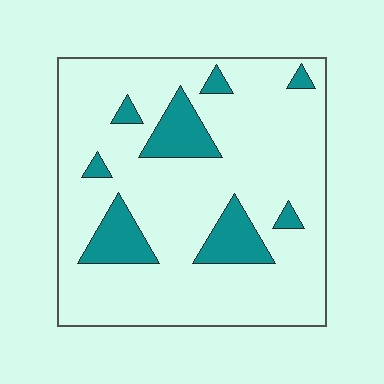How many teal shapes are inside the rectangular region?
8.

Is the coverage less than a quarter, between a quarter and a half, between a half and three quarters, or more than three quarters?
Less than a quarter.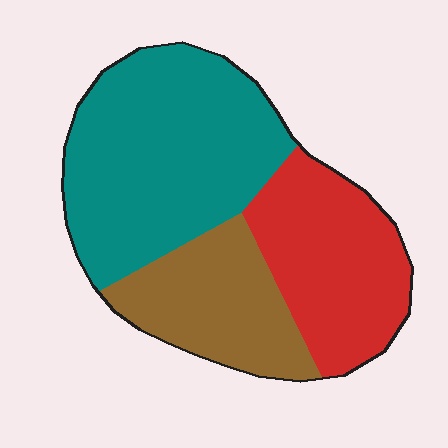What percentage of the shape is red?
Red covers around 30% of the shape.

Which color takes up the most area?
Teal, at roughly 45%.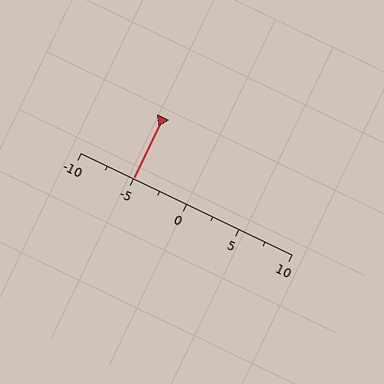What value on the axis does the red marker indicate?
The marker indicates approximately -5.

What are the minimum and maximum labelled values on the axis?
The axis runs from -10 to 10.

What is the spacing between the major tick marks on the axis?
The major ticks are spaced 5 apart.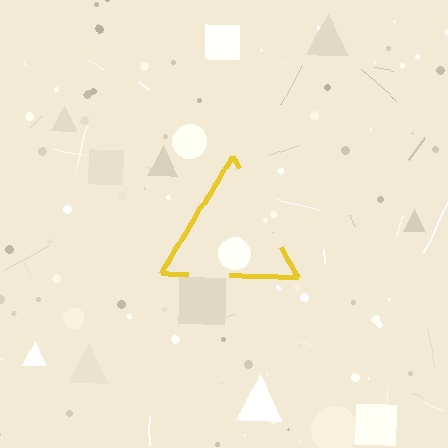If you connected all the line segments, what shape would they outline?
They would outline a triangle.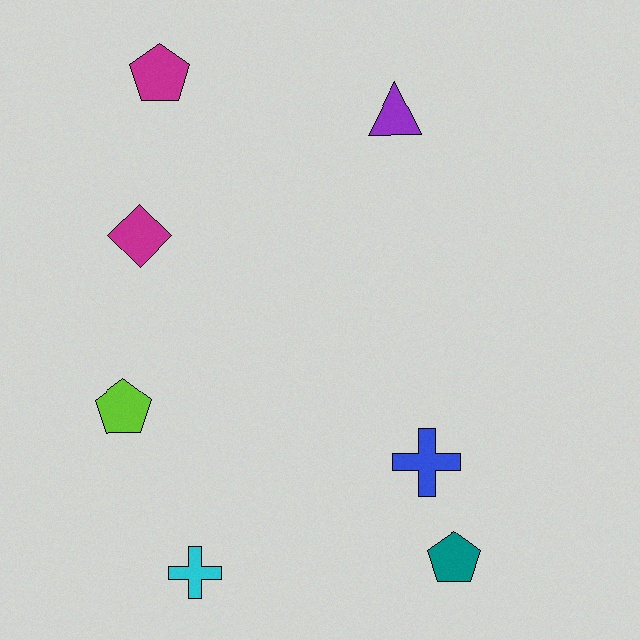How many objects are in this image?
There are 7 objects.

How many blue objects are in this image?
There is 1 blue object.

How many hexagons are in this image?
There are no hexagons.